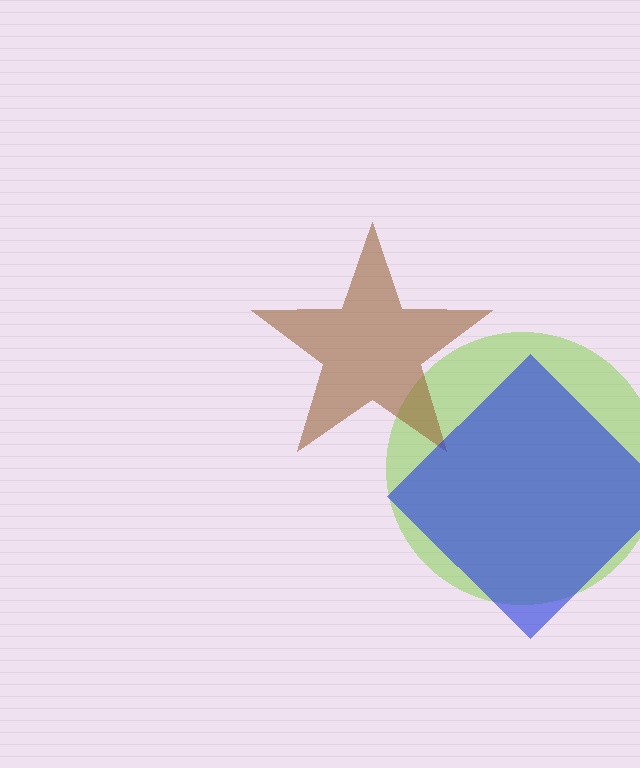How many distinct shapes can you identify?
There are 3 distinct shapes: a lime circle, a brown star, a blue diamond.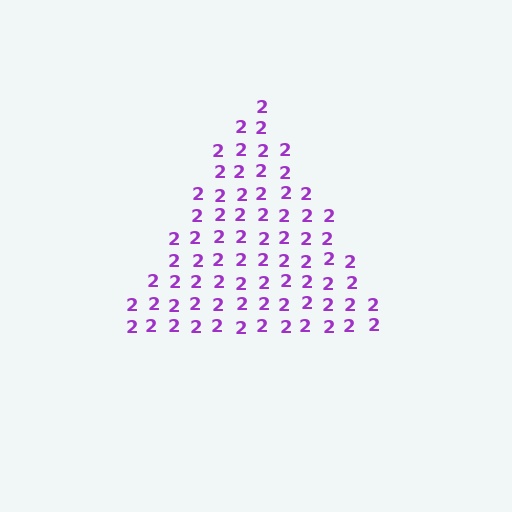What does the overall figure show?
The overall figure shows a triangle.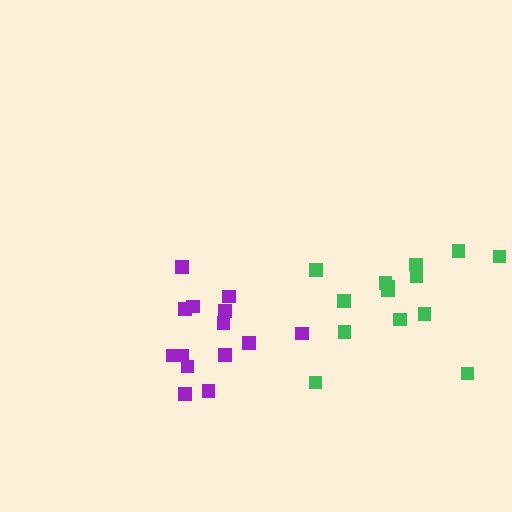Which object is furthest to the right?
The green cluster is rightmost.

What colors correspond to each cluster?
The clusters are colored: purple, green.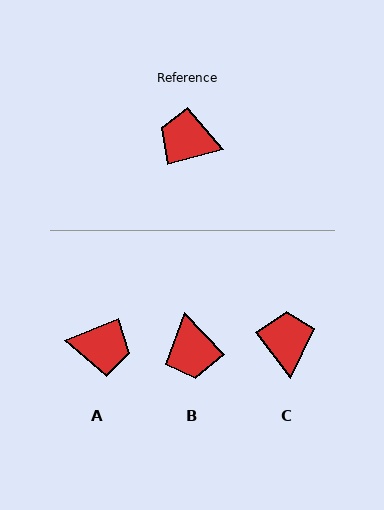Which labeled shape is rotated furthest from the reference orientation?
A, about 172 degrees away.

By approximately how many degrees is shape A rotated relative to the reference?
Approximately 172 degrees clockwise.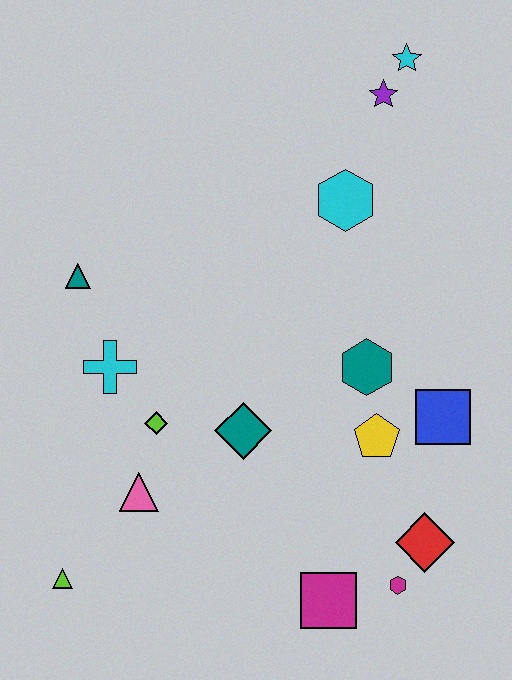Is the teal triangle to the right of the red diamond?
No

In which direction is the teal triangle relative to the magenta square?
The teal triangle is above the magenta square.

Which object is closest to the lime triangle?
The pink triangle is closest to the lime triangle.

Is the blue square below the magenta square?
No